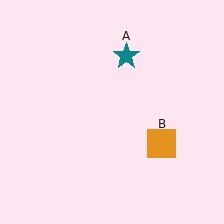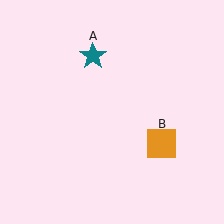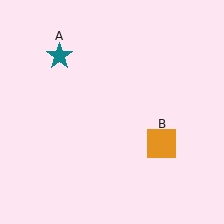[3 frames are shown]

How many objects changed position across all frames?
1 object changed position: teal star (object A).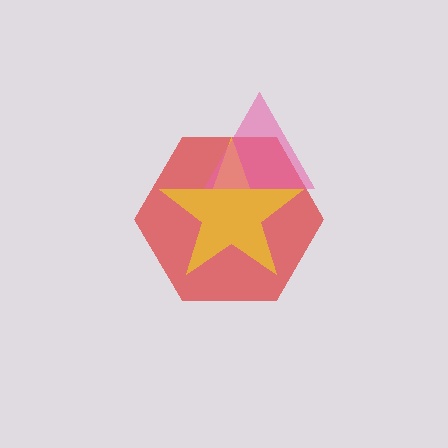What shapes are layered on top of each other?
The layered shapes are: a red hexagon, a yellow star, a pink triangle.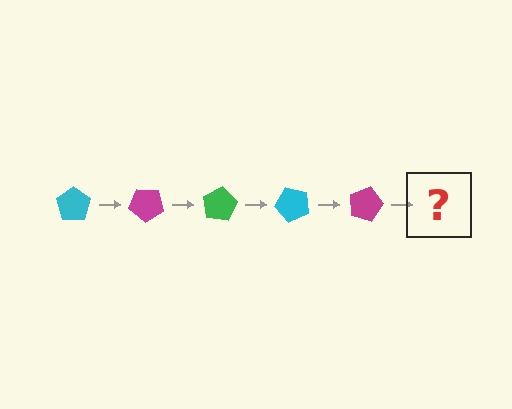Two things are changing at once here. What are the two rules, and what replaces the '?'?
The two rules are that it rotates 40 degrees each step and the color cycles through cyan, magenta, and green. The '?' should be a green pentagon, rotated 200 degrees from the start.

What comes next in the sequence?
The next element should be a green pentagon, rotated 200 degrees from the start.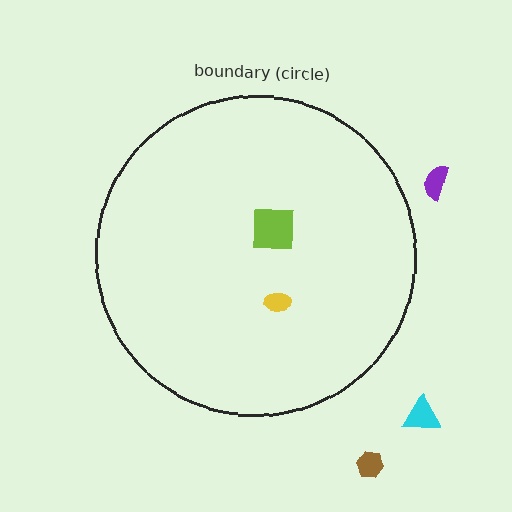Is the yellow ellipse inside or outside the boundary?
Inside.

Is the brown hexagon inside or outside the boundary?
Outside.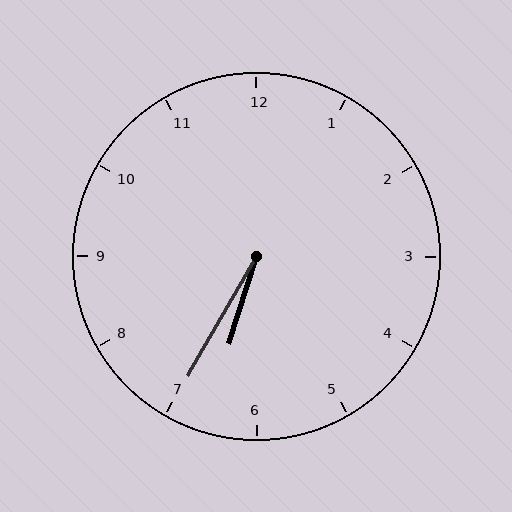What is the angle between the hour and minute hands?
Approximately 12 degrees.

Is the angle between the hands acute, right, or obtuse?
It is acute.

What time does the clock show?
6:35.